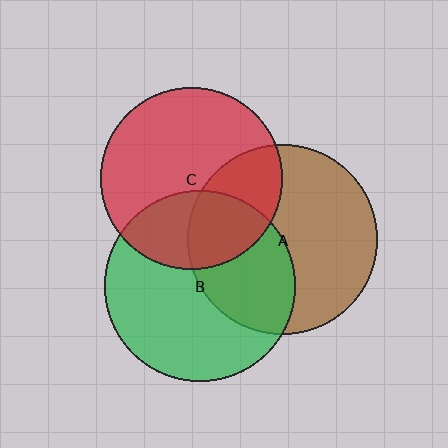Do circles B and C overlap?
Yes.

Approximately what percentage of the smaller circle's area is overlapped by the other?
Approximately 35%.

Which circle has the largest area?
Circle B (green).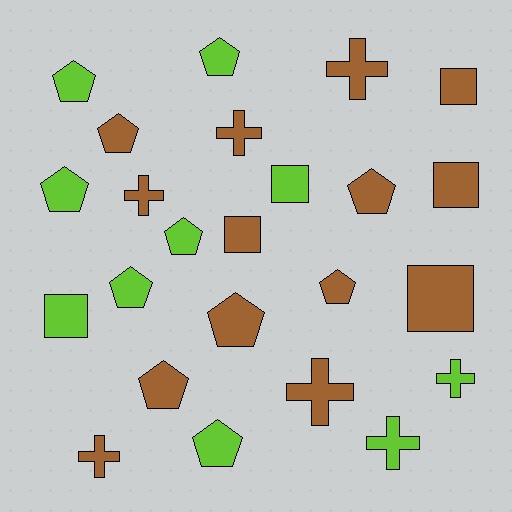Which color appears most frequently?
Brown, with 14 objects.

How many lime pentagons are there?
There are 6 lime pentagons.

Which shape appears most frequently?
Pentagon, with 11 objects.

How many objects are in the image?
There are 24 objects.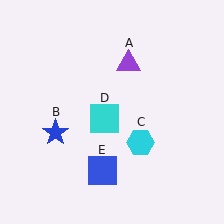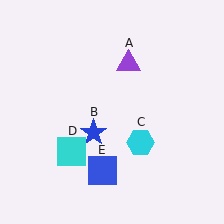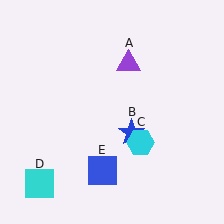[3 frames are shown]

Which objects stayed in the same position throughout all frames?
Purple triangle (object A) and cyan hexagon (object C) and blue square (object E) remained stationary.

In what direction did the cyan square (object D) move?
The cyan square (object D) moved down and to the left.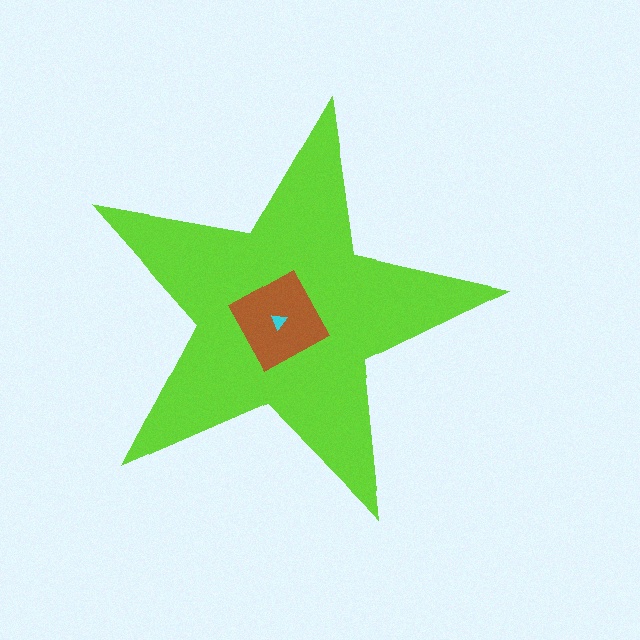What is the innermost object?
The cyan triangle.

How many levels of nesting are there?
3.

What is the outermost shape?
The lime star.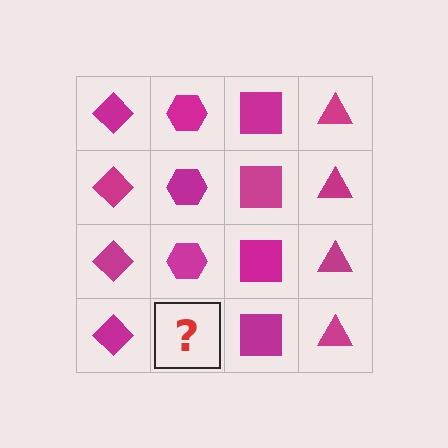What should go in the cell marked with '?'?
The missing cell should contain a magenta hexagon.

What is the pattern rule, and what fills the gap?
The rule is that each column has a consistent shape. The gap should be filled with a magenta hexagon.